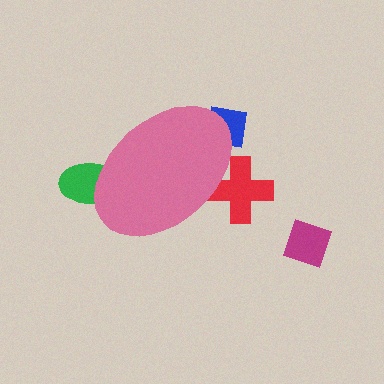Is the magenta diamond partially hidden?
No, the magenta diamond is fully visible.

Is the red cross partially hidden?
Yes, the red cross is partially hidden behind the pink ellipse.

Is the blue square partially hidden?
Yes, the blue square is partially hidden behind the pink ellipse.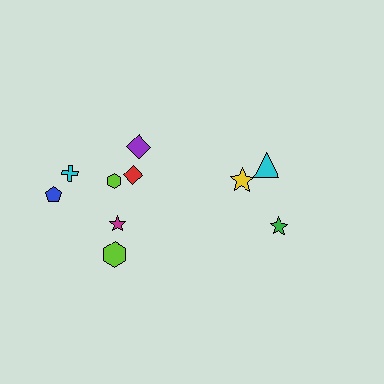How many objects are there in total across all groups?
There are 10 objects.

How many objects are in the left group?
There are 7 objects.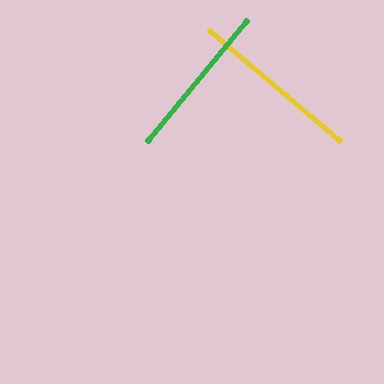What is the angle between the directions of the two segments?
Approximately 90 degrees.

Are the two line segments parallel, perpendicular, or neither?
Perpendicular — they meet at approximately 90°.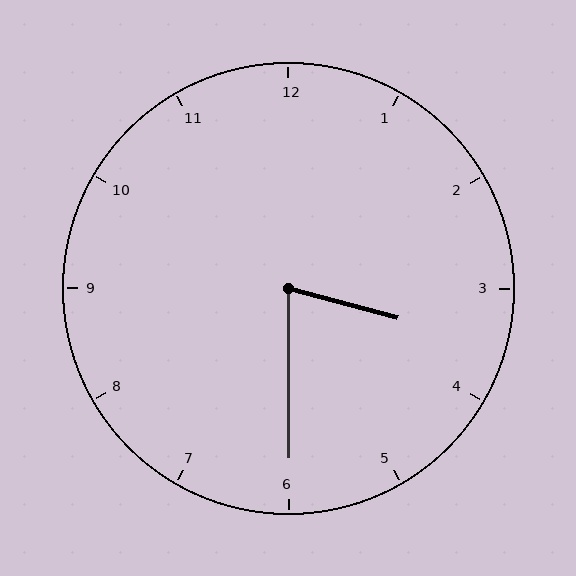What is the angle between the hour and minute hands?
Approximately 75 degrees.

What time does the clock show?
3:30.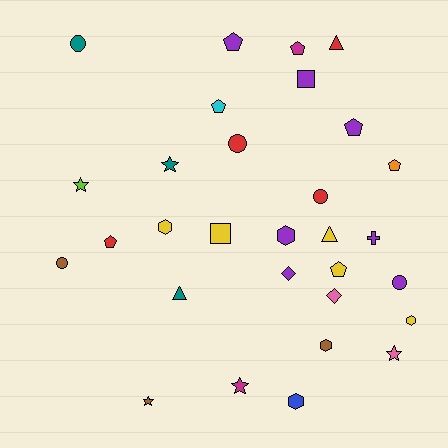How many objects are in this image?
There are 30 objects.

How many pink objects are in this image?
There are 2 pink objects.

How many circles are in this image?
There are 5 circles.